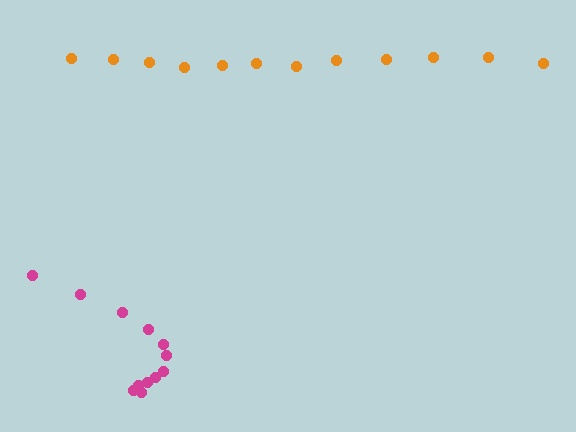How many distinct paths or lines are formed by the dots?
There are 2 distinct paths.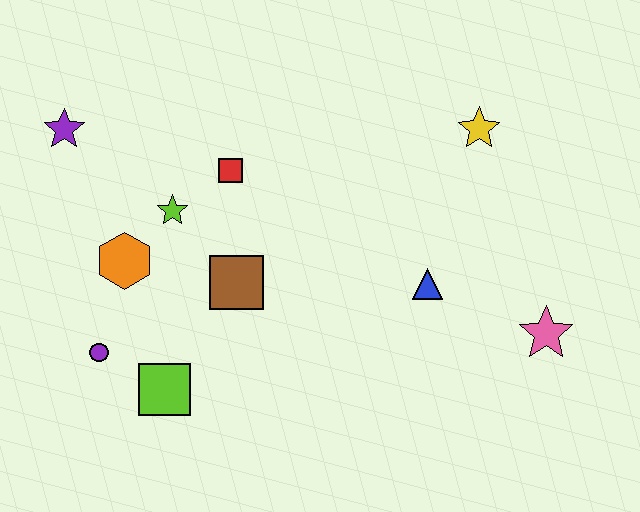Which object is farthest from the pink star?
The purple star is farthest from the pink star.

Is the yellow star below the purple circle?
No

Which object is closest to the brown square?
The lime star is closest to the brown square.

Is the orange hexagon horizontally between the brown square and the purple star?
Yes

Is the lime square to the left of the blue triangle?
Yes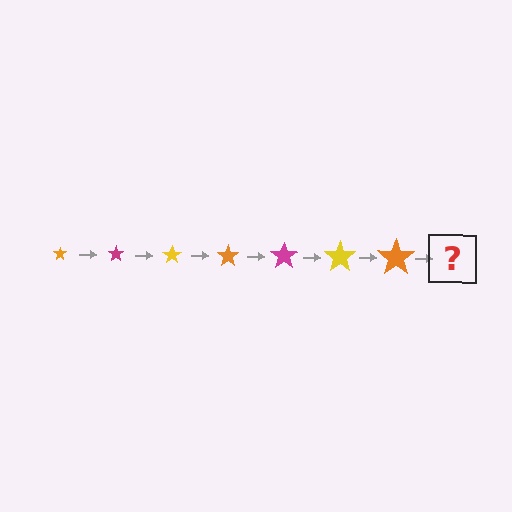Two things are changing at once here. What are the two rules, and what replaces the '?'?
The two rules are that the star grows larger each step and the color cycles through orange, magenta, and yellow. The '?' should be a magenta star, larger than the previous one.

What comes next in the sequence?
The next element should be a magenta star, larger than the previous one.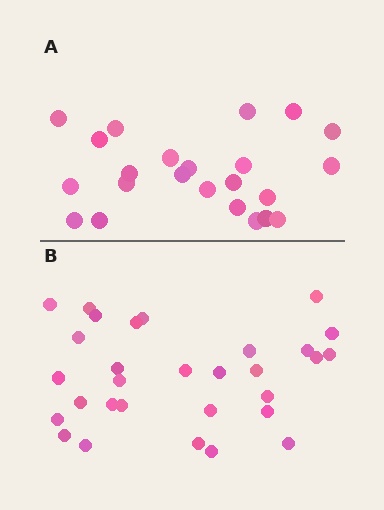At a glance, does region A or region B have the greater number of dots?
Region B (the bottom region) has more dots.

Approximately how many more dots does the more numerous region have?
Region B has roughly 8 or so more dots than region A.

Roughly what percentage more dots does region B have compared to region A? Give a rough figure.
About 30% more.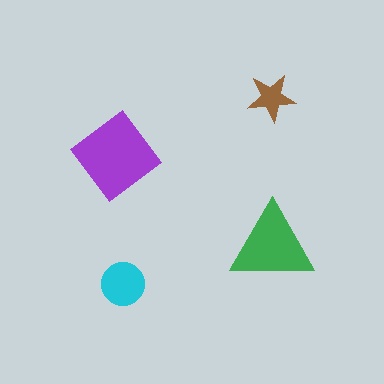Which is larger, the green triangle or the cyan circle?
The green triangle.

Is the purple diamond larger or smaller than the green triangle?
Larger.